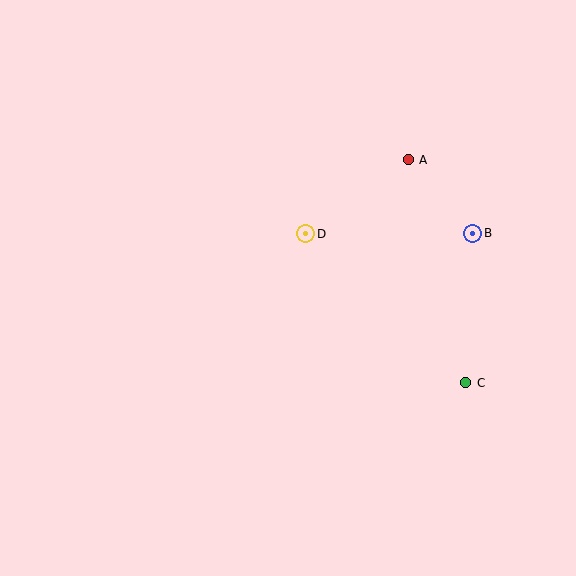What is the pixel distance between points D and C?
The distance between D and C is 219 pixels.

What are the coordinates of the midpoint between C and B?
The midpoint between C and B is at (469, 308).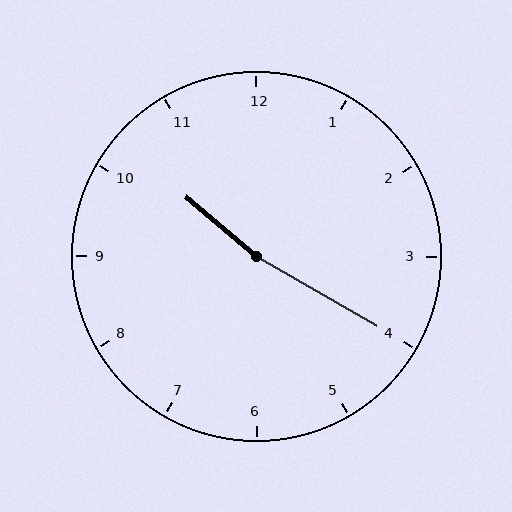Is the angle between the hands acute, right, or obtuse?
It is obtuse.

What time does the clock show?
10:20.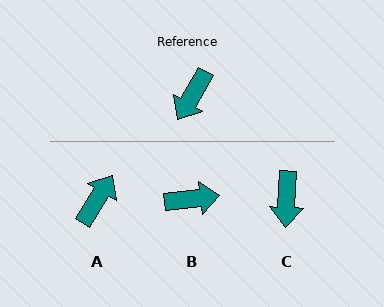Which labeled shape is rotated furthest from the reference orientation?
A, about 179 degrees away.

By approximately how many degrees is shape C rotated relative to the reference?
Approximately 28 degrees counter-clockwise.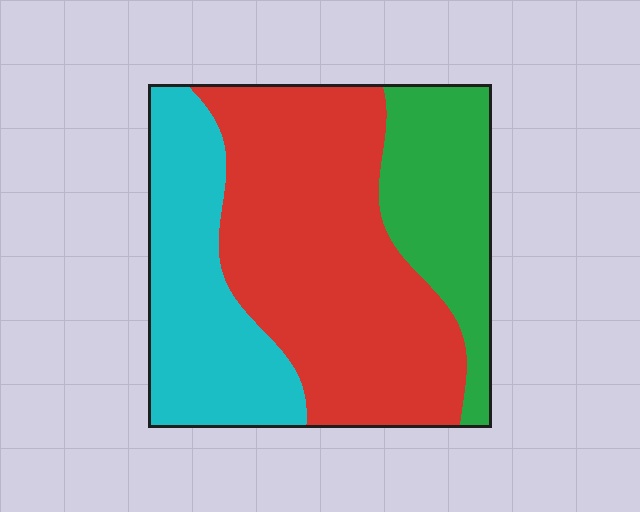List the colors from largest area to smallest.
From largest to smallest: red, cyan, green.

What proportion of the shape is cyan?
Cyan covers about 30% of the shape.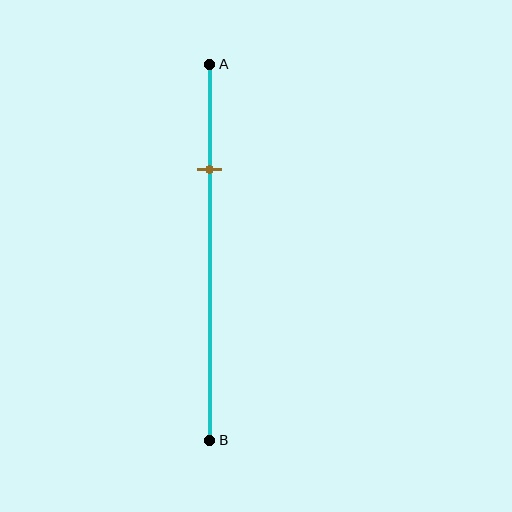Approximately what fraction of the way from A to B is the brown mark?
The brown mark is approximately 30% of the way from A to B.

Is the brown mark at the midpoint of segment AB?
No, the mark is at about 30% from A, not at the 50% midpoint.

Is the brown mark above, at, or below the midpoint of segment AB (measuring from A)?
The brown mark is above the midpoint of segment AB.